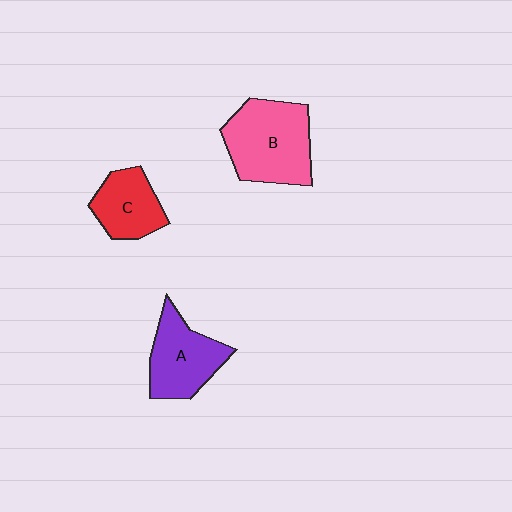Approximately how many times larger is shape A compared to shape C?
Approximately 1.2 times.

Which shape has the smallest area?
Shape C (red).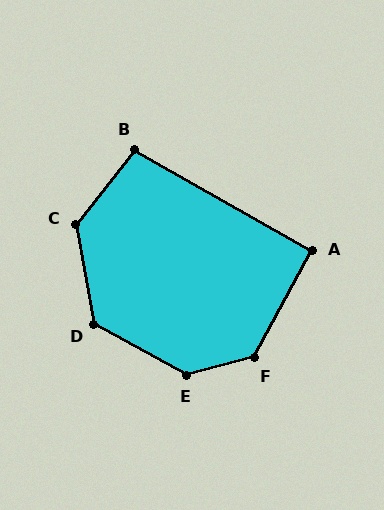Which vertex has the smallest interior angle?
A, at approximately 91 degrees.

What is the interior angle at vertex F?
Approximately 133 degrees (obtuse).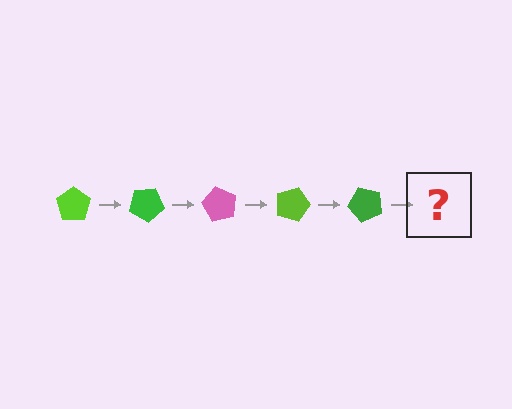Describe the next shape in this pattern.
It should be a pink pentagon, rotated 150 degrees from the start.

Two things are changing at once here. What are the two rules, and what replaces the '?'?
The two rules are that it rotates 30 degrees each step and the color cycles through lime, green, and pink. The '?' should be a pink pentagon, rotated 150 degrees from the start.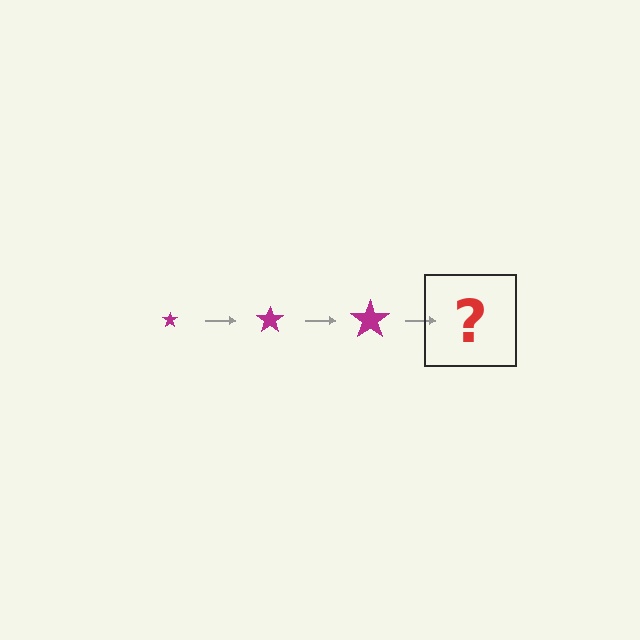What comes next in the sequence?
The next element should be a magenta star, larger than the previous one.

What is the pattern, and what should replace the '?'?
The pattern is that the star gets progressively larger each step. The '?' should be a magenta star, larger than the previous one.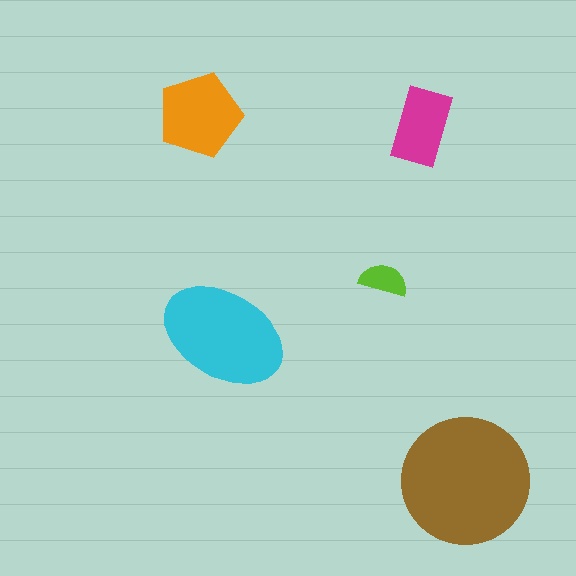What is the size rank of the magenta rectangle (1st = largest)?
4th.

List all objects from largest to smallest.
The brown circle, the cyan ellipse, the orange pentagon, the magenta rectangle, the lime semicircle.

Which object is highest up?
The orange pentagon is topmost.